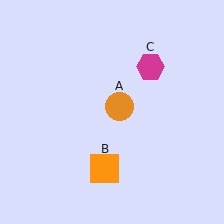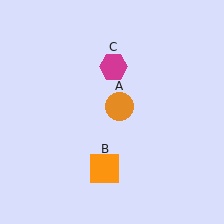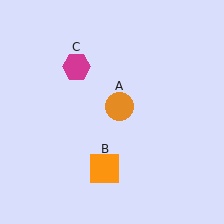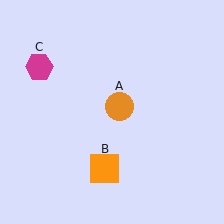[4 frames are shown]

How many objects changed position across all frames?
1 object changed position: magenta hexagon (object C).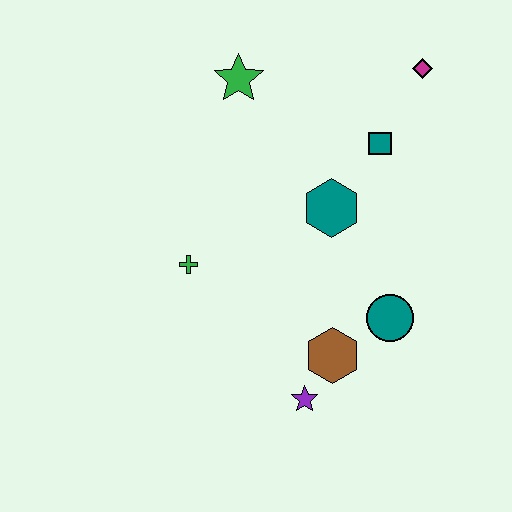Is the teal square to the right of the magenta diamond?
No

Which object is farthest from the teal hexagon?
The purple star is farthest from the teal hexagon.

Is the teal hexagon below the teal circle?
No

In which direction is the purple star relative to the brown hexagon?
The purple star is below the brown hexagon.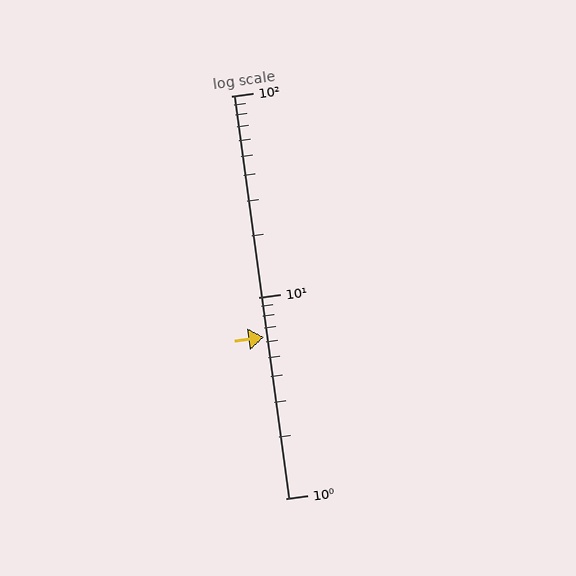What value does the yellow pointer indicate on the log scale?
The pointer indicates approximately 6.3.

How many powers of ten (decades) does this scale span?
The scale spans 2 decades, from 1 to 100.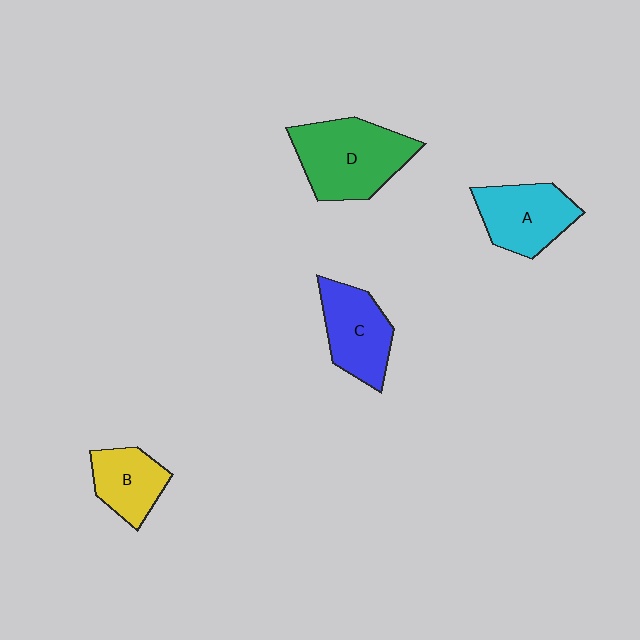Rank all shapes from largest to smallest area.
From largest to smallest: D (green), A (cyan), C (blue), B (yellow).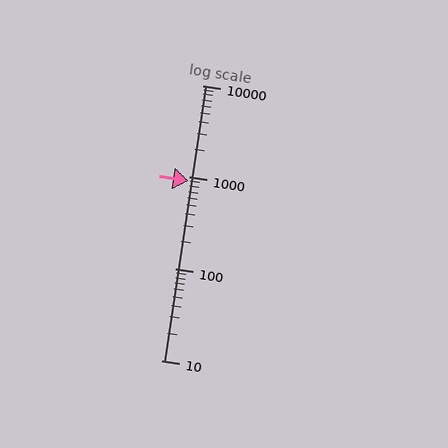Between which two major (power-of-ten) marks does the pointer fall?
The pointer is between 100 and 1000.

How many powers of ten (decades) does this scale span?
The scale spans 3 decades, from 10 to 10000.